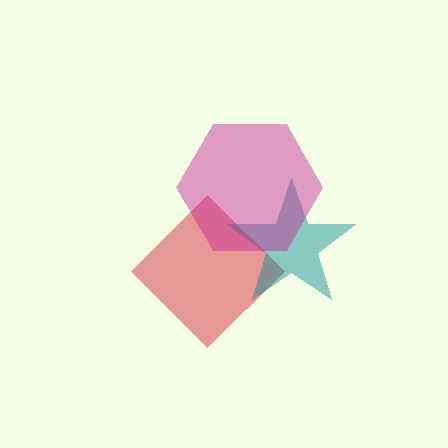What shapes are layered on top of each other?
The layered shapes are: a red diamond, a teal star, a magenta hexagon.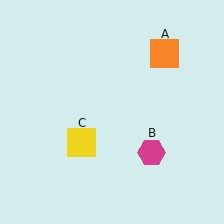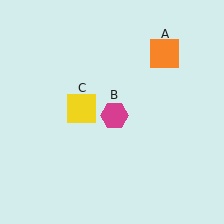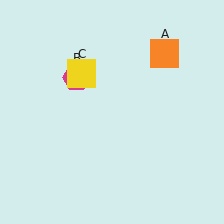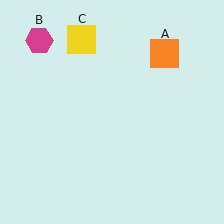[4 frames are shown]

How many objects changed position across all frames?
2 objects changed position: magenta hexagon (object B), yellow square (object C).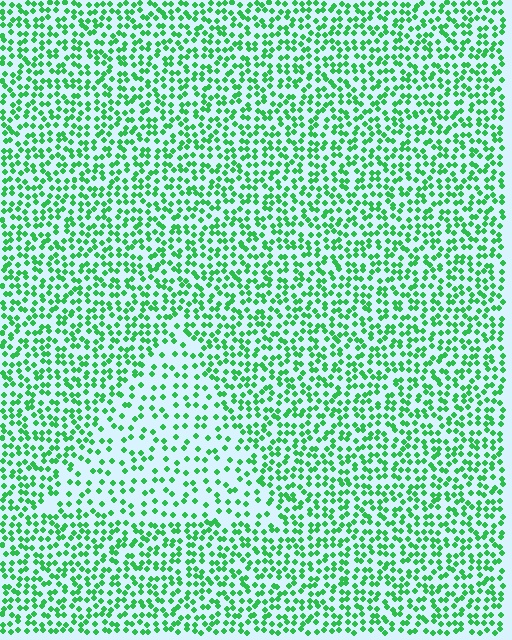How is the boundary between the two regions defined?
The boundary is defined by a change in element density (approximately 1.9x ratio). All elements are the same color, size, and shape.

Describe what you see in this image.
The image contains small green elements arranged at two different densities. A triangle-shaped region is visible where the elements are less densely packed than the surrounding area.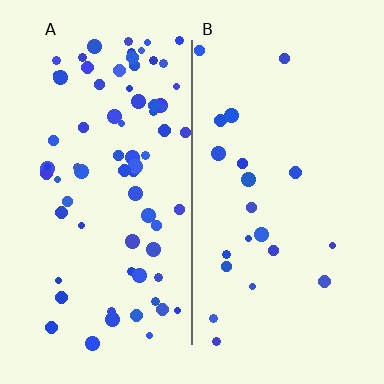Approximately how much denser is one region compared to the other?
Approximately 3.5× — region A over region B.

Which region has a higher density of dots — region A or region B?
A (the left).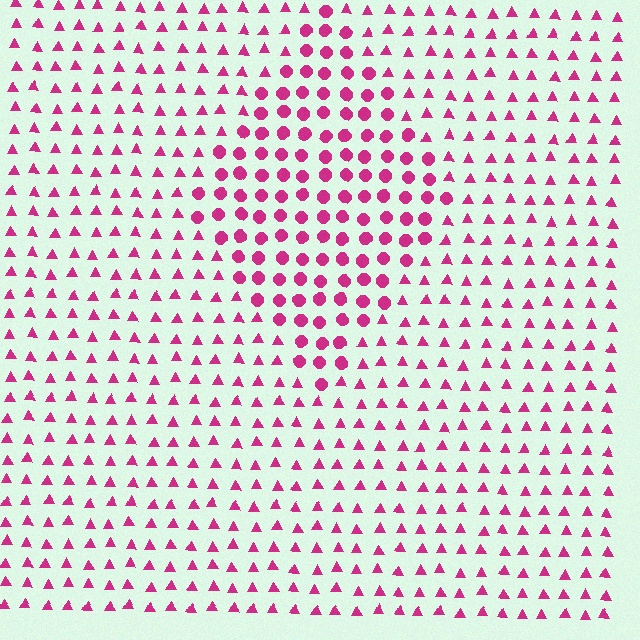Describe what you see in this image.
The image is filled with small magenta elements arranged in a uniform grid. A diamond-shaped region contains circles, while the surrounding area contains triangles. The boundary is defined purely by the change in element shape.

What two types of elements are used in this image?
The image uses circles inside the diamond region and triangles outside it.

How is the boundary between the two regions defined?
The boundary is defined by a change in element shape: circles inside vs. triangles outside. All elements share the same color and spacing.